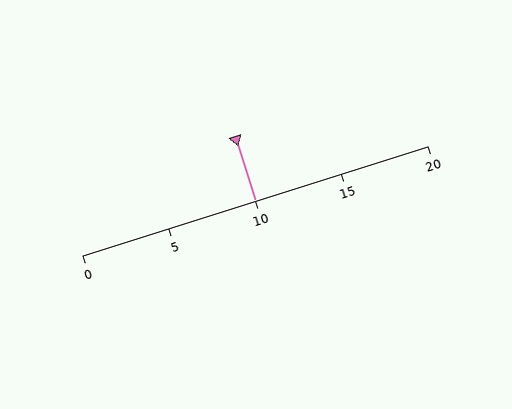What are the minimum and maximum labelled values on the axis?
The axis runs from 0 to 20.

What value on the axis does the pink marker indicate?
The marker indicates approximately 10.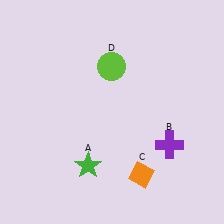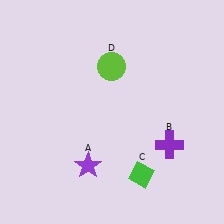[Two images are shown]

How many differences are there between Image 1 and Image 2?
There are 2 differences between the two images.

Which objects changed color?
A changed from green to purple. C changed from orange to green.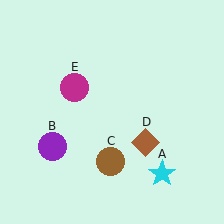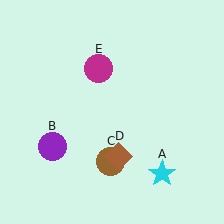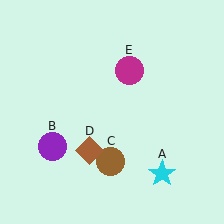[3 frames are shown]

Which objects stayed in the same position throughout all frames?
Cyan star (object A) and purple circle (object B) and brown circle (object C) remained stationary.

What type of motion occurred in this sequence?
The brown diamond (object D), magenta circle (object E) rotated clockwise around the center of the scene.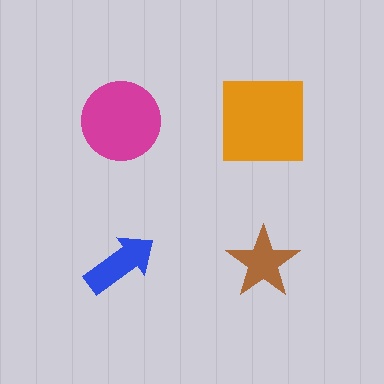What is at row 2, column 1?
A blue arrow.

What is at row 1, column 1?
A magenta circle.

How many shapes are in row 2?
2 shapes.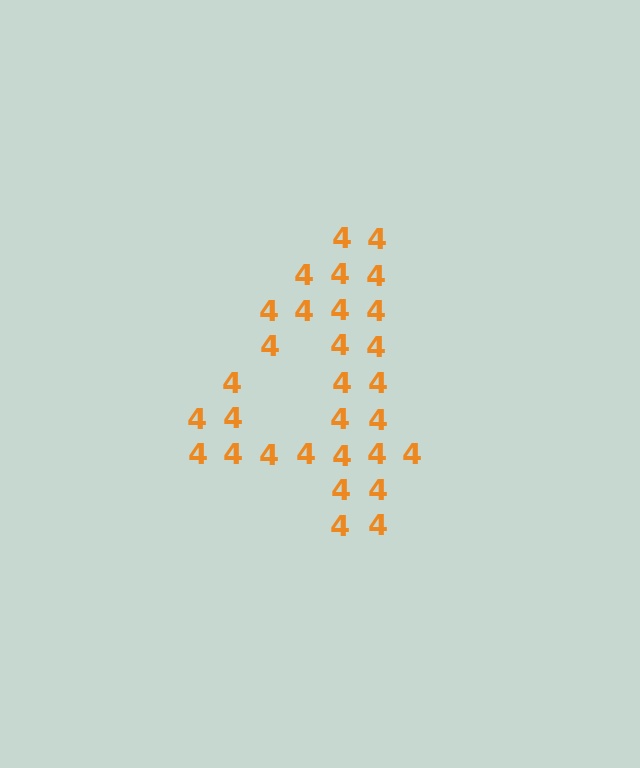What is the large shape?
The large shape is the digit 4.